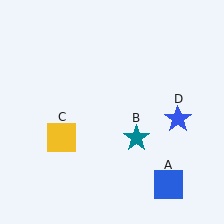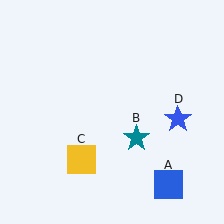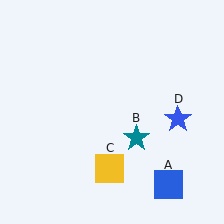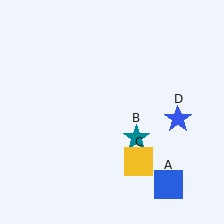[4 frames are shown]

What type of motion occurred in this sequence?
The yellow square (object C) rotated counterclockwise around the center of the scene.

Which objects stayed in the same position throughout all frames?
Blue square (object A) and teal star (object B) and blue star (object D) remained stationary.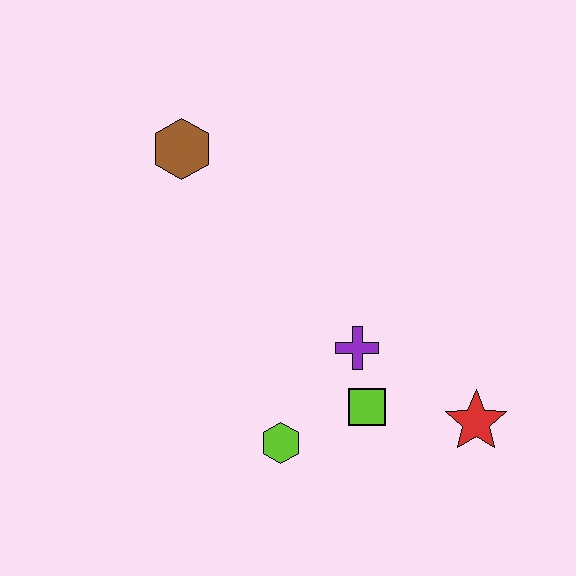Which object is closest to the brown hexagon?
The purple cross is closest to the brown hexagon.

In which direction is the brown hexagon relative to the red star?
The brown hexagon is to the left of the red star.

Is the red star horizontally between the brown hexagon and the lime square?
No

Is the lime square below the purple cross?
Yes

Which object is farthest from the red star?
The brown hexagon is farthest from the red star.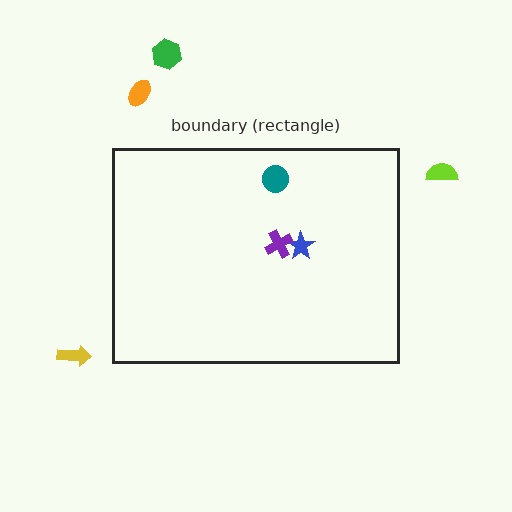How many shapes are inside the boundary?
3 inside, 4 outside.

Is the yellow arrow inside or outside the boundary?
Outside.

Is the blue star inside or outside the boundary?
Inside.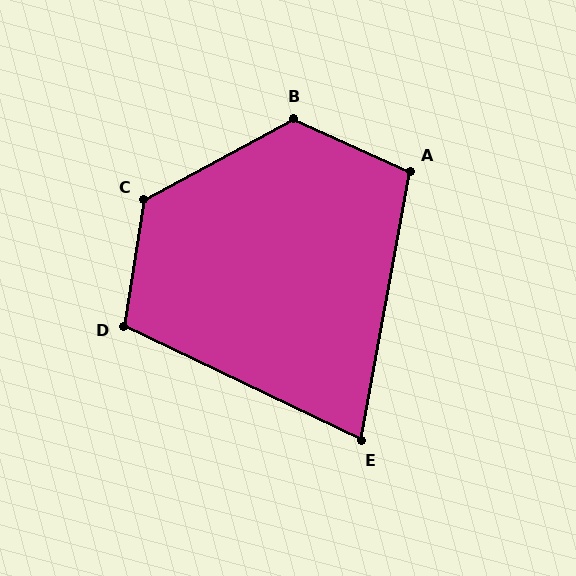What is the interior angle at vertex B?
Approximately 127 degrees (obtuse).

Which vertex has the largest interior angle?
C, at approximately 128 degrees.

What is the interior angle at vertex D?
Approximately 107 degrees (obtuse).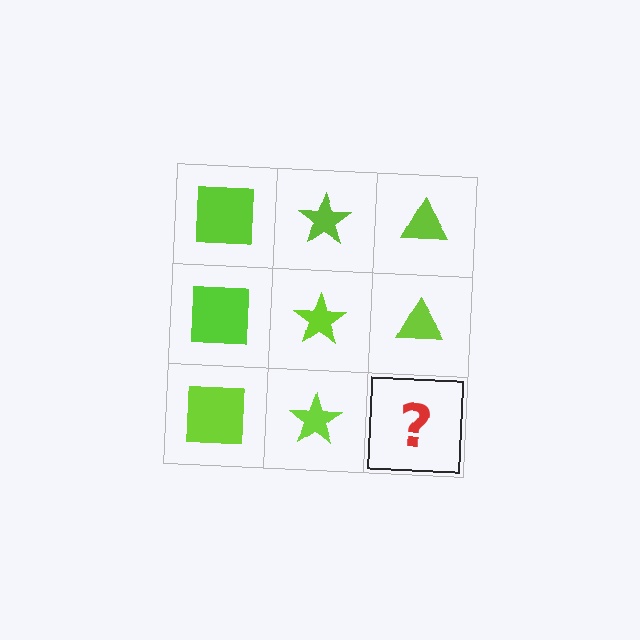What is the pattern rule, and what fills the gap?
The rule is that each column has a consistent shape. The gap should be filled with a lime triangle.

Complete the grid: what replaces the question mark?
The question mark should be replaced with a lime triangle.